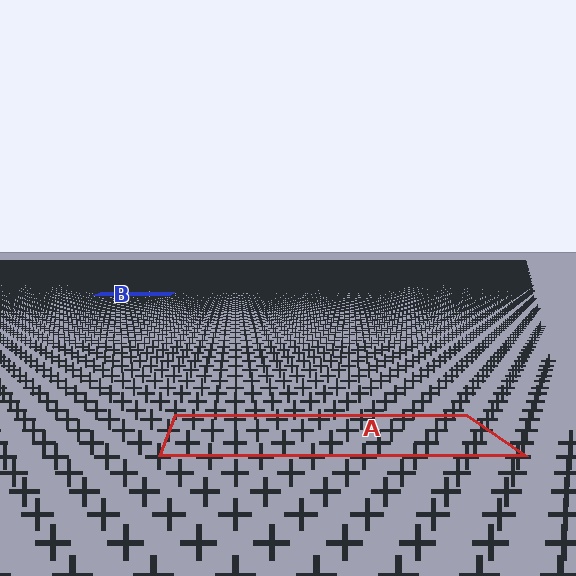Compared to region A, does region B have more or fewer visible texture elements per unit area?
Region B has more texture elements per unit area — they are packed more densely because it is farther away.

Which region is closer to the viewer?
Region A is closer. The texture elements there are larger and more spread out.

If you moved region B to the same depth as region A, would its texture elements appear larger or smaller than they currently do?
They would appear larger. At a closer depth, the same texture elements are projected at a bigger on-screen size.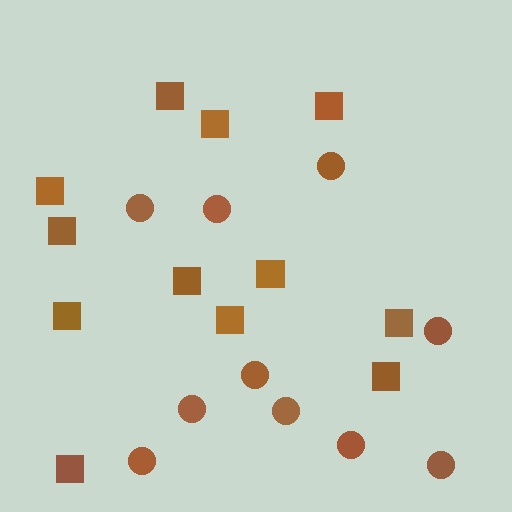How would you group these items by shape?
There are 2 groups: one group of circles (10) and one group of squares (12).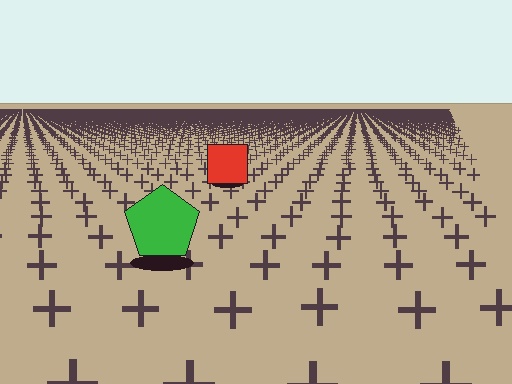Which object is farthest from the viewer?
The red square is farthest from the viewer. It appears smaller and the ground texture around it is denser.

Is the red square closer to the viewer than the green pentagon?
No. The green pentagon is closer — you can tell from the texture gradient: the ground texture is coarser near it.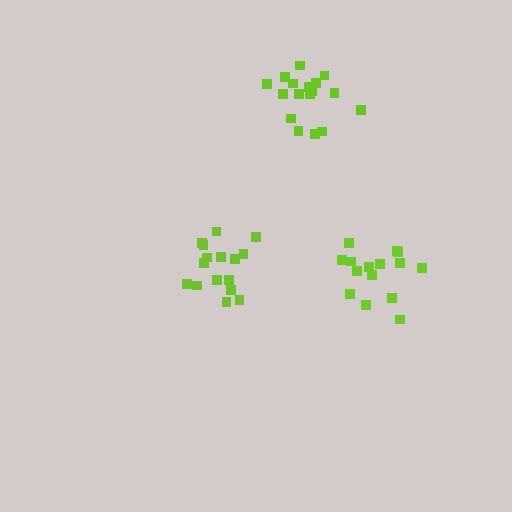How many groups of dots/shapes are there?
There are 3 groups.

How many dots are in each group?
Group 1: 17 dots, Group 2: 16 dots, Group 3: 15 dots (48 total).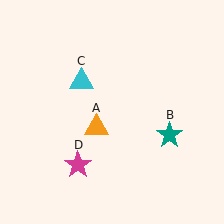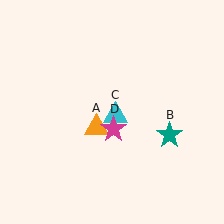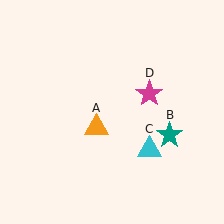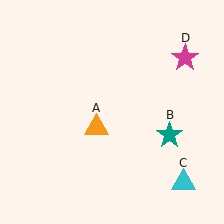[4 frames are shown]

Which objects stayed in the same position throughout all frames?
Orange triangle (object A) and teal star (object B) remained stationary.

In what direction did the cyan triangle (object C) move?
The cyan triangle (object C) moved down and to the right.